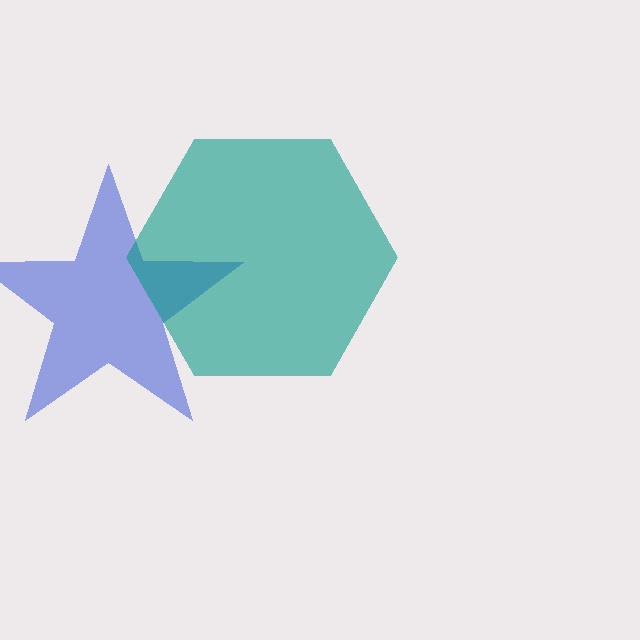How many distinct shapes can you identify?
There are 2 distinct shapes: a blue star, a teal hexagon.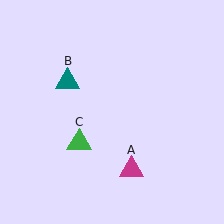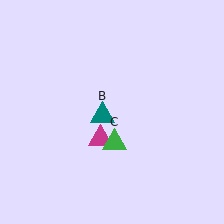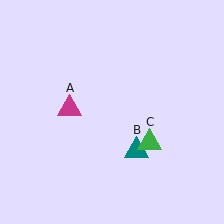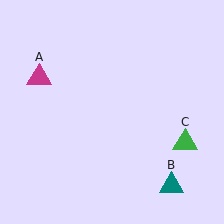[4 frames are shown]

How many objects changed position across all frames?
3 objects changed position: magenta triangle (object A), teal triangle (object B), green triangle (object C).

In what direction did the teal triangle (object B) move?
The teal triangle (object B) moved down and to the right.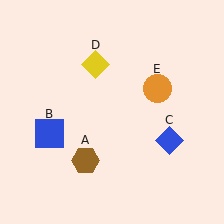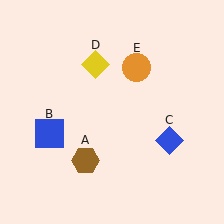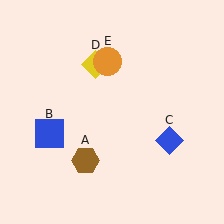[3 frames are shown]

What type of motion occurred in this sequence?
The orange circle (object E) rotated counterclockwise around the center of the scene.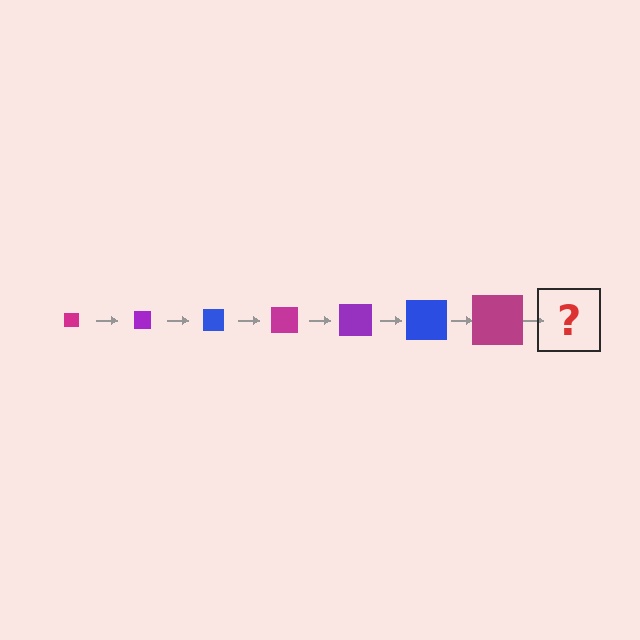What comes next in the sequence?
The next element should be a purple square, larger than the previous one.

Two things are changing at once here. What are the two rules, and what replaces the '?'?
The two rules are that the square grows larger each step and the color cycles through magenta, purple, and blue. The '?' should be a purple square, larger than the previous one.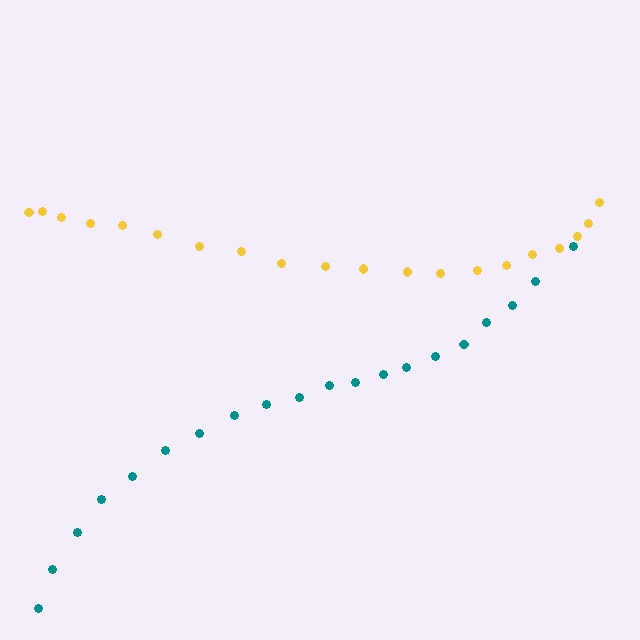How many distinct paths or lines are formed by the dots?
There are 2 distinct paths.